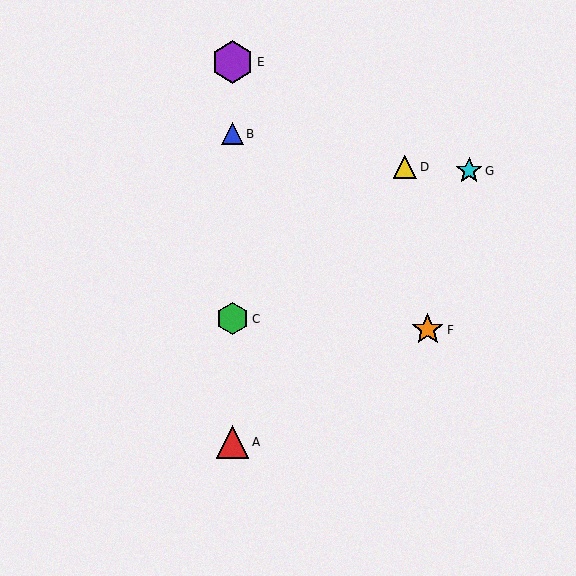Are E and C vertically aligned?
Yes, both are at x≈233.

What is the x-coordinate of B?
Object B is at x≈233.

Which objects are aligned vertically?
Objects A, B, C, E are aligned vertically.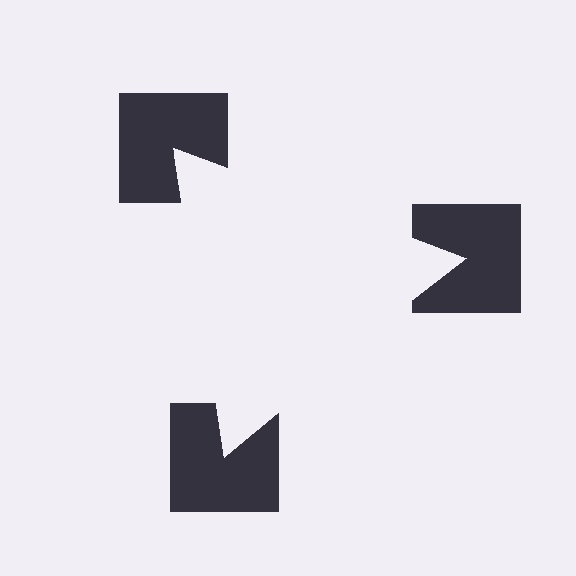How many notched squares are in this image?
There are 3 — one at each vertex of the illusory triangle.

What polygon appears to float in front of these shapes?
An illusory triangle — its edges are inferred from the aligned wedge cuts in the notched squares, not physically drawn.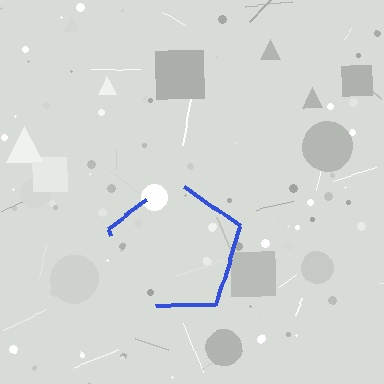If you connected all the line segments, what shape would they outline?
They would outline a pentagon.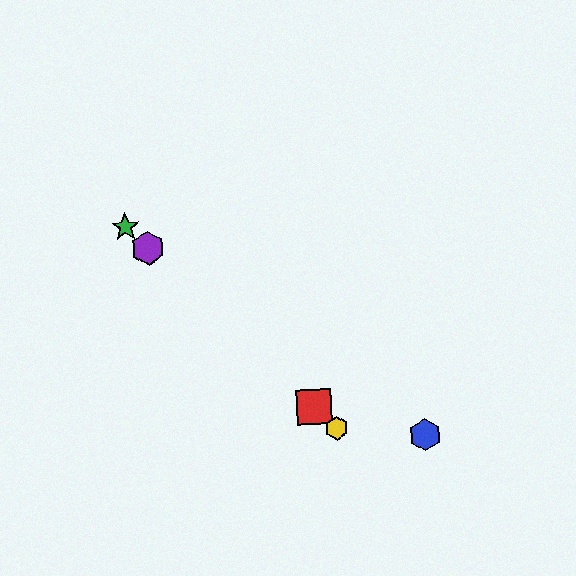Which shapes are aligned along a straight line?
The red square, the green star, the yellow hexagon, the purple hexagon are aligned along a straight line.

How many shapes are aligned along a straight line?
4 shapes (the red square, the green star, the yellow hexagon, the purple hexagon) are aligned along a straight line.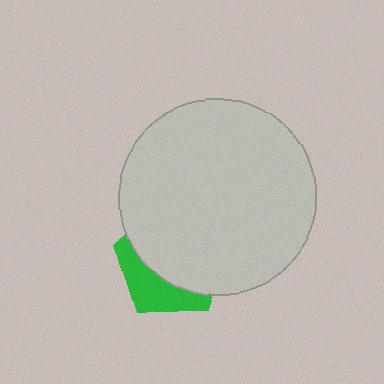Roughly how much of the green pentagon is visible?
A small part of it is visible (roughly 34%).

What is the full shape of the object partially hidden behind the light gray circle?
The partially hidden object is a green pentagon.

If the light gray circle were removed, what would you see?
You would see the complete green pentagon.